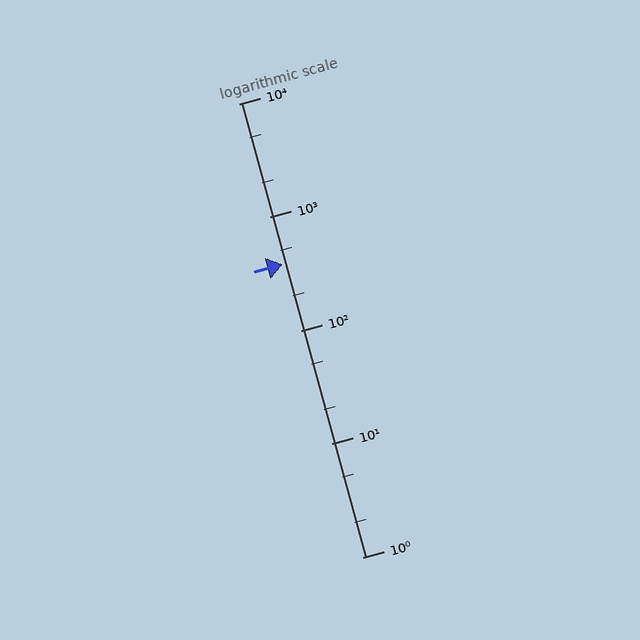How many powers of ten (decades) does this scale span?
The scale spans 4 decades, from 1 to 10000.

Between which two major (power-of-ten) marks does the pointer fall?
The pointer is between 100 and 1000.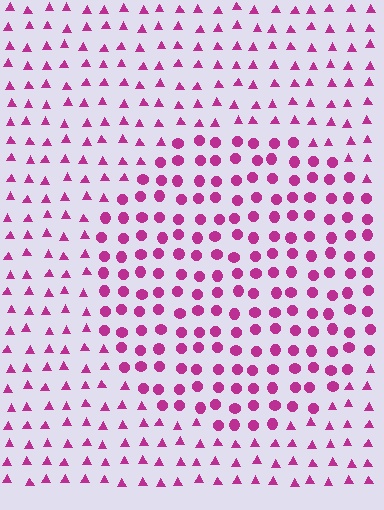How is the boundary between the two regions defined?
The boundary is defined by a change in element shape: circles inside vs. triangles outside. All elements share the same color and spacing.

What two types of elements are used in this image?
The image uses circles inside the circle region and triangles outside it.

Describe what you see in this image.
The image is filled with small magenta elements arranged in a uniform grid. A circle-shaped region contains circles, while the surrounding area contains triangles. The boundary is defined purely by the change in element shape.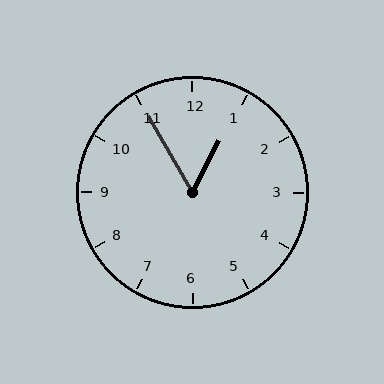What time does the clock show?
12:55.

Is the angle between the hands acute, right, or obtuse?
It is acute.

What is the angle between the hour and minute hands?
Approximately 58 degrees.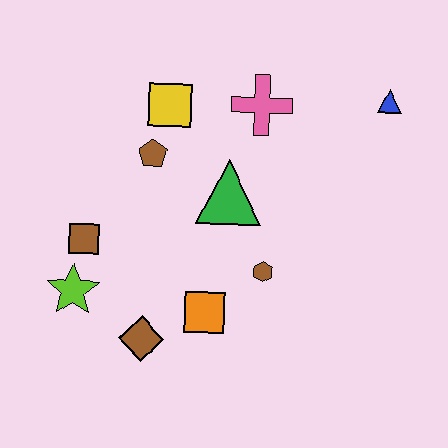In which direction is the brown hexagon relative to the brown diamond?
The brown hexagon is to the right of the brown diamond.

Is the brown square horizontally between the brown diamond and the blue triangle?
No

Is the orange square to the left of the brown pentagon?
No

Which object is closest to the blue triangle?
The pink cross is closest to the blue triangle.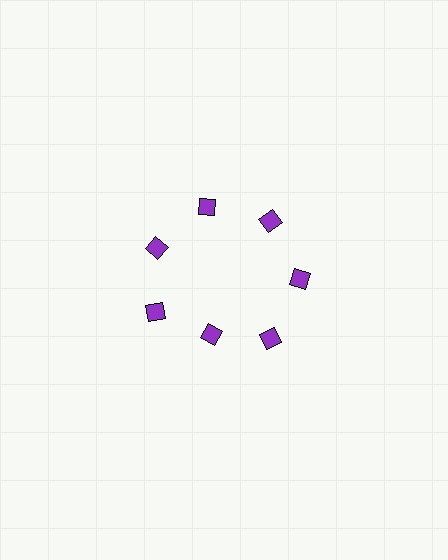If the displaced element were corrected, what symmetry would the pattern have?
It would have 7-fold rotational symmetry — the pattern would map onto itself every 51 degrees.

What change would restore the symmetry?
The symmetry would be restored by moving it outward, back onto the ring so that all 7 diamonds sit at equal angles and equal distance from the center.